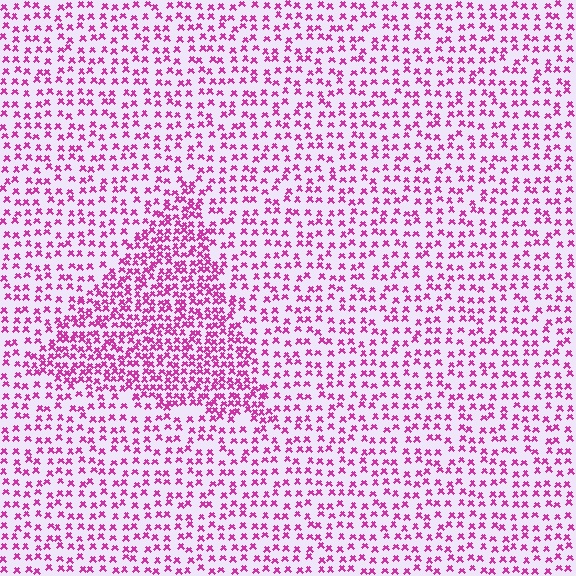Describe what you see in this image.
The image contains small magenta elements arranged at two different densities. A triangle-shaped region is visible where the elements are more densely packed than the surrounding area.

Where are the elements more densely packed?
The elements are more densely packed inside the triangle boundary.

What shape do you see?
I see a triangle.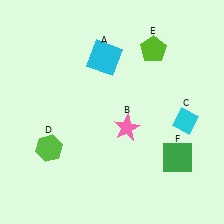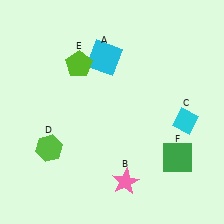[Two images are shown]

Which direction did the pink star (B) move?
The pink star (B) moved down.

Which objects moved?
The objects that moved are: the pink star (B), the lime pentagon (E).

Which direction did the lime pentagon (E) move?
The lime pentagon (E) moved left.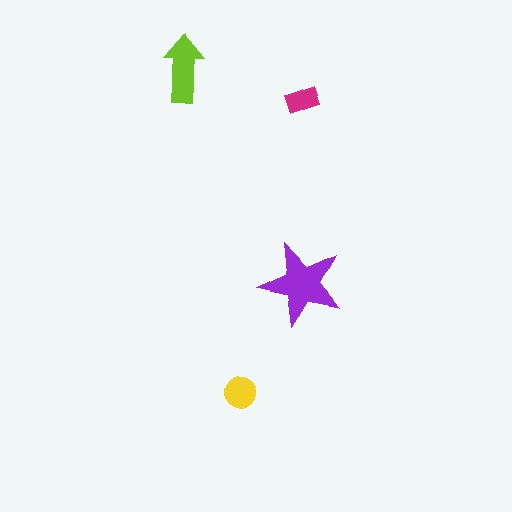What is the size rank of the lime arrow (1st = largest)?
2nd.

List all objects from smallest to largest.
The magenta rectangle, the yellow circle, the lime arrow, the purple star.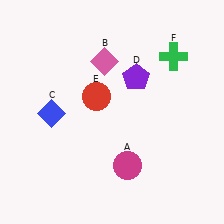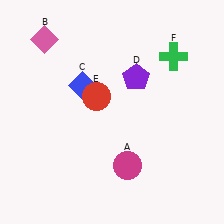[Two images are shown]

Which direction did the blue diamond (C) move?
The blue diamond (C) moved right.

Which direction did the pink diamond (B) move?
The pink diamond (B) moved left.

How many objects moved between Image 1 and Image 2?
2 objects moved between the two images.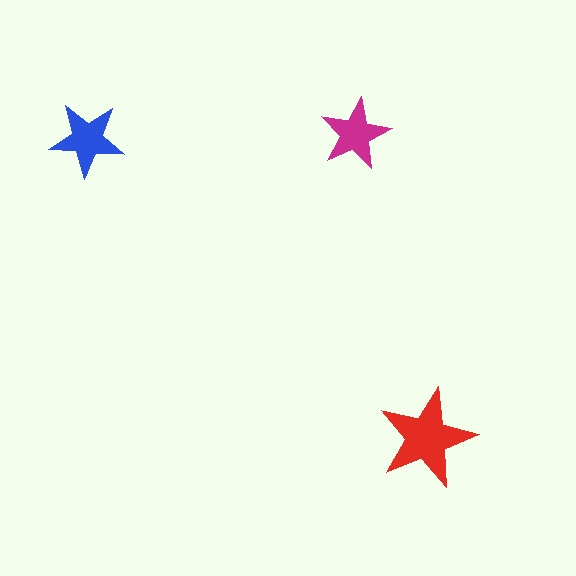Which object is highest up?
The magenta star is topmost.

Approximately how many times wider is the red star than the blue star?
About 1.5 times wider.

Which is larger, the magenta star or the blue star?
The blue one.